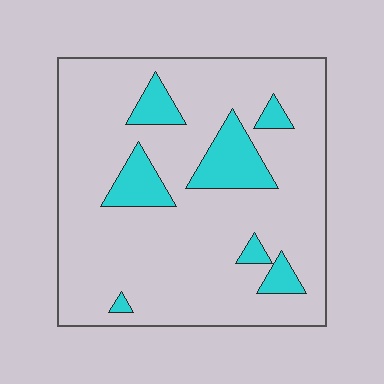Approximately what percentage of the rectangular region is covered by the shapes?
Approximately 15%.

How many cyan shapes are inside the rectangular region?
7.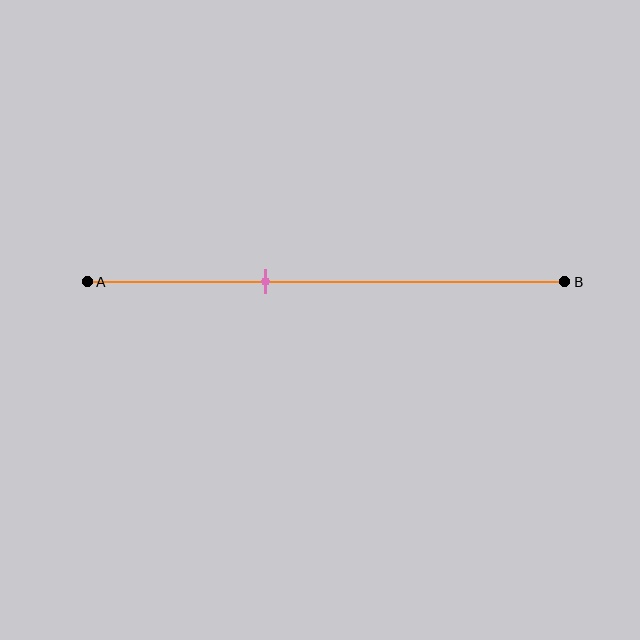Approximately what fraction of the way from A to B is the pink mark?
The pink mark is approximately 35% of the way from A to B.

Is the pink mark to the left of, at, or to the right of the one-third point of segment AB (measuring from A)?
The pink mark is to the right of the one-third point of segment AB.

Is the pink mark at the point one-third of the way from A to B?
No, the mark is at about 35% from A, not at the 33% one-third point.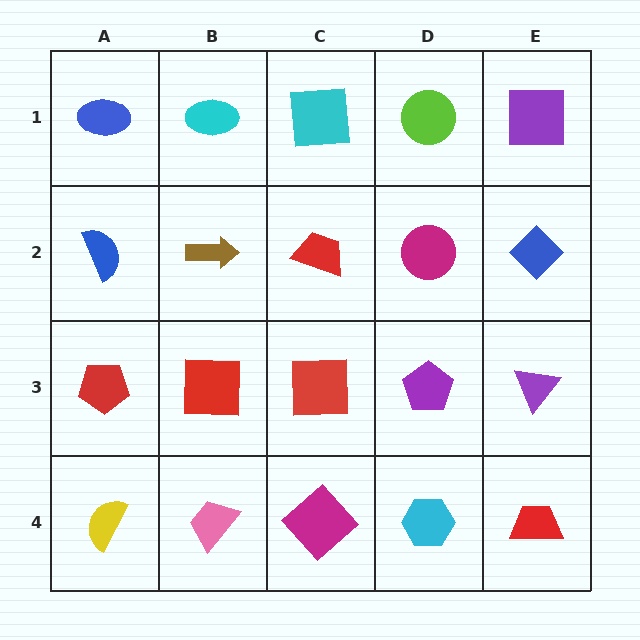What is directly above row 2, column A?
A blue ellipse.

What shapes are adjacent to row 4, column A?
A red pentagon (row 3, column A), a pink trapezoid (row 4, column B).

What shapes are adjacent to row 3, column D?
A magenta circle (row 2, column D), a cyan hexagon (row 4, column D), a red square (row 3, column C), a purple triangle (row 3, column E).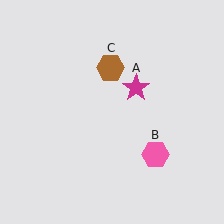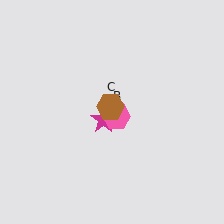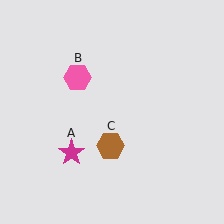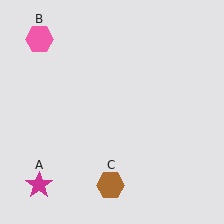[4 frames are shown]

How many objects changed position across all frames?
3 objects changed position: magenta star (object A), pink hexagon (object B), brown hexagon (object C).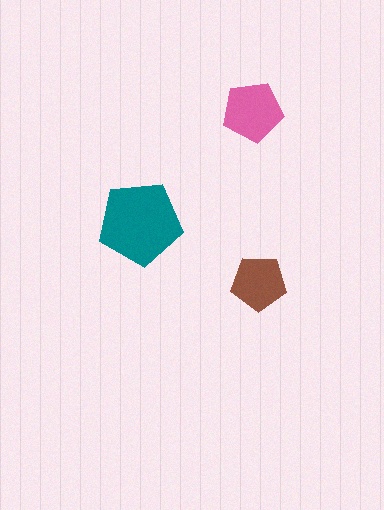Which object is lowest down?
The brown pentagon is bottommost.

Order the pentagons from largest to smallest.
the teal one, the pink one, the brown one.